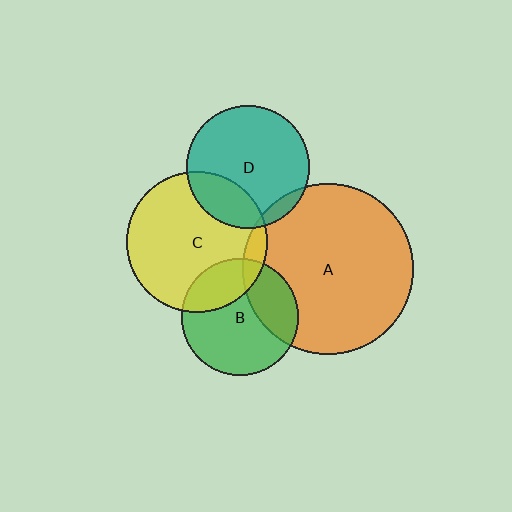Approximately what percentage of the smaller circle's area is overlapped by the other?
Approximately 5%.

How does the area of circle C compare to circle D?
Approximately 1.3 times.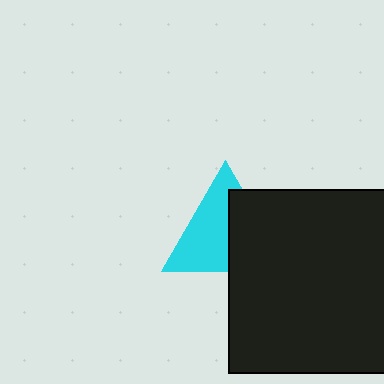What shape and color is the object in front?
The object in front is a black rectangle.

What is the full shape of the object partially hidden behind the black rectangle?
The partially hidden object is a cyan triangle.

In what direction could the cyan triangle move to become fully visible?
The cyan triangle could move left. That would shift it out from behind the black rectangle entirely.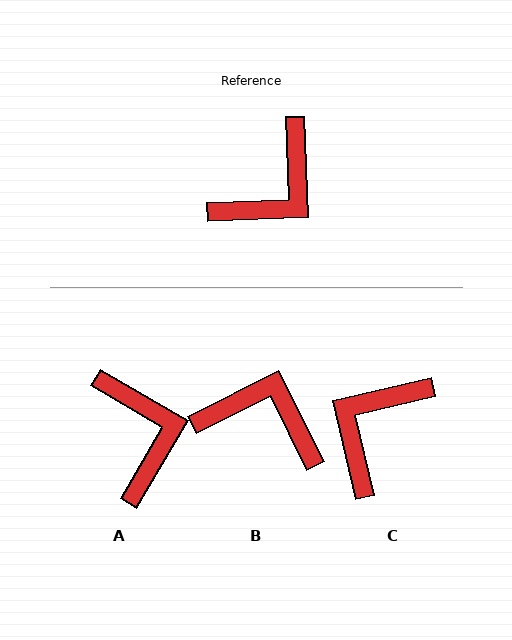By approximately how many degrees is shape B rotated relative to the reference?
Approximately 114 degrees counter-clockwise.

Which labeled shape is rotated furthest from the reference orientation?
C, about 169 degrees away.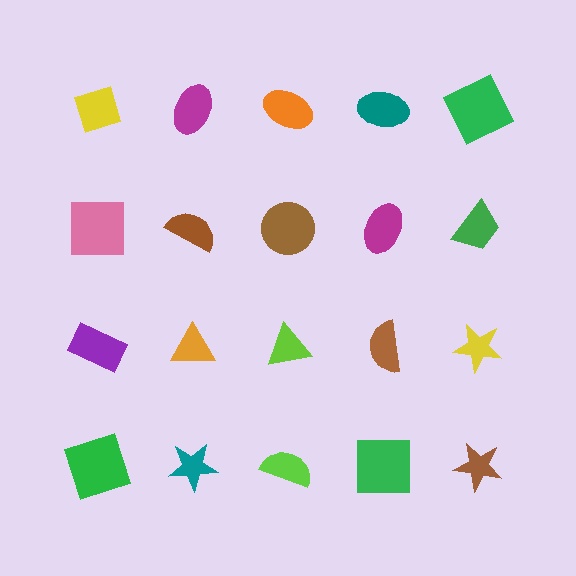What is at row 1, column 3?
An orange ellipse.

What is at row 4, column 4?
A green square.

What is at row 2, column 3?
A brown circle.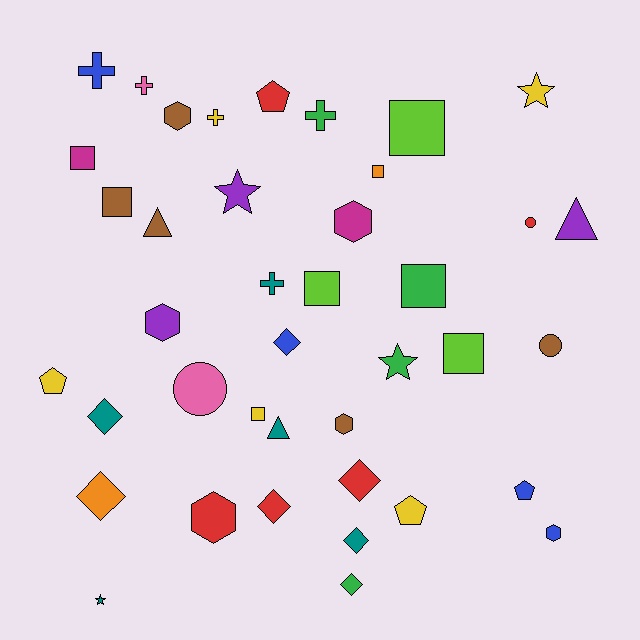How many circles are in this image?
There are 3 circles.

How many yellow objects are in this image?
There are 5 yellow objects.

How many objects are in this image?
There are 40 objects.